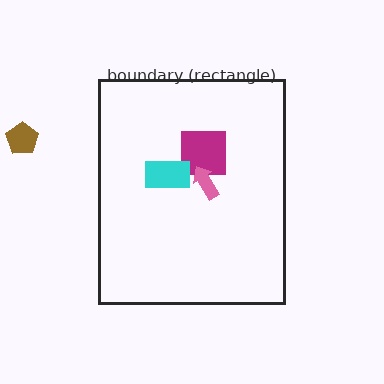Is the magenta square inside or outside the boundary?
Inside.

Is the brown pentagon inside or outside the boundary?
Outside.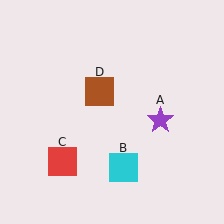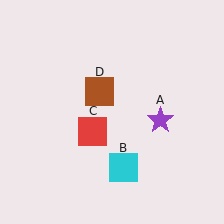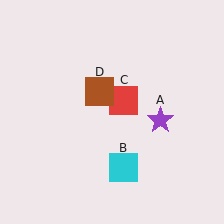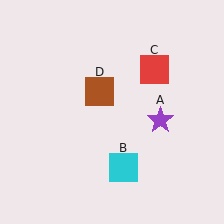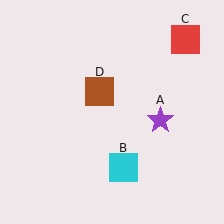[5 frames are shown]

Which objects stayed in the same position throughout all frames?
Purple star (object A) and cyan square (object B) and brown square (object D) remained stationary.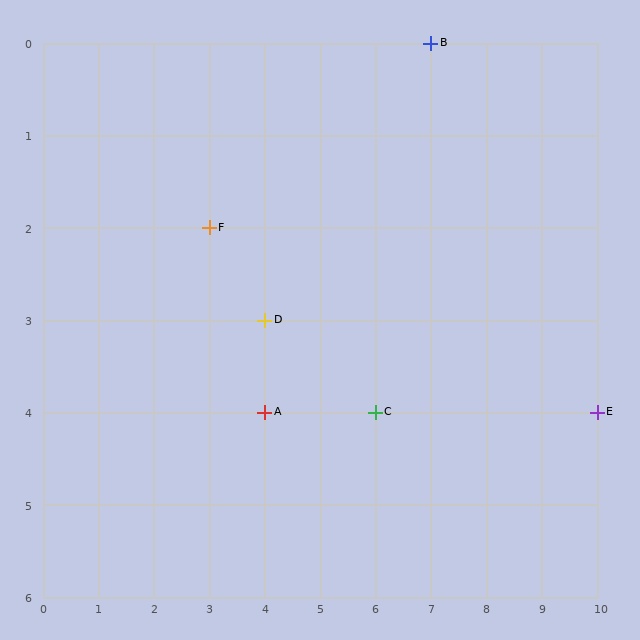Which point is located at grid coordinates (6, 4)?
Point C is at (6, 4).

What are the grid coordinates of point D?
Point D is at grid coordinates (4, 3).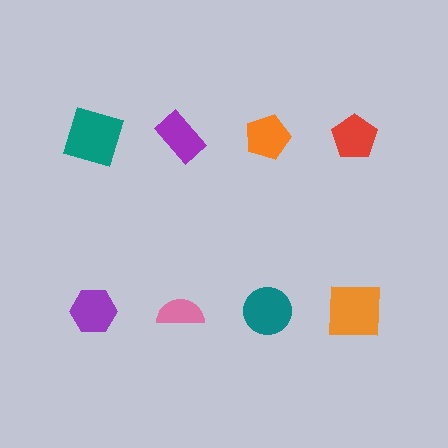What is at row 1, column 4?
A red pentagon.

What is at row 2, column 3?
A teal circle.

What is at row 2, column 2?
A pink semicircle.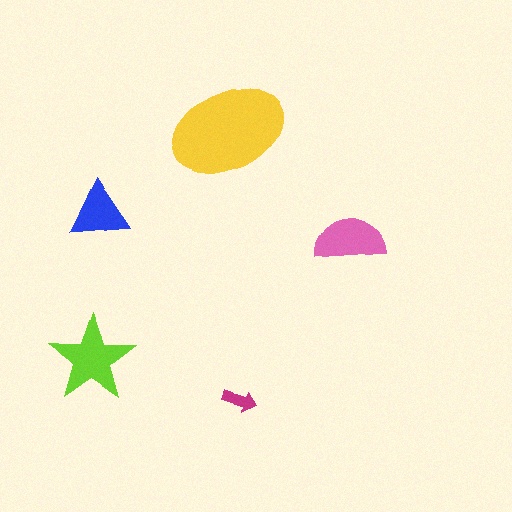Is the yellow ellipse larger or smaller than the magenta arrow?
Larger.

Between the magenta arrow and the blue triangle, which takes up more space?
The blue triangle.